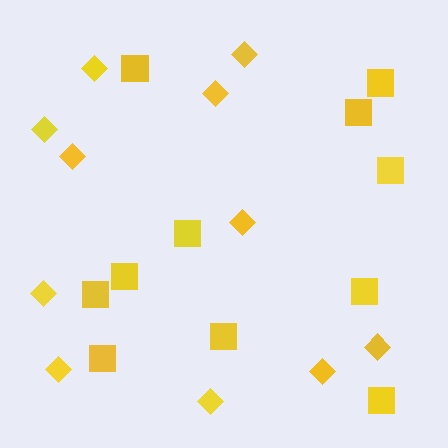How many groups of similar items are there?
There are 2 groups: one group of diamonds (11) and one group of squares (11).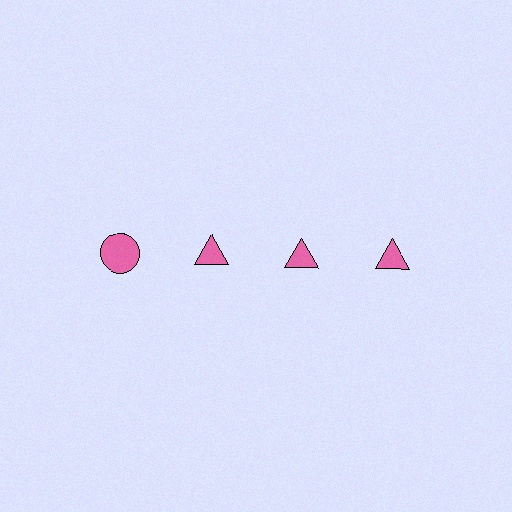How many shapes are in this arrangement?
There are 4 shapes arranged in a grid pattern.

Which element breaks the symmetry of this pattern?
The pink circle in the top row, leftmost column breaks the symmetry. All other shapes are pink triangles.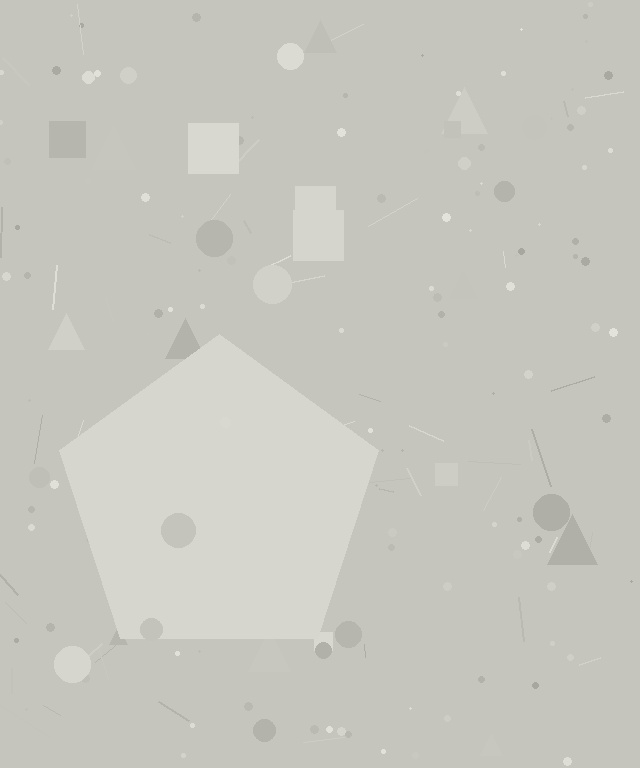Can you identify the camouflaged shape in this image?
The camouflaged shape is a pentagon.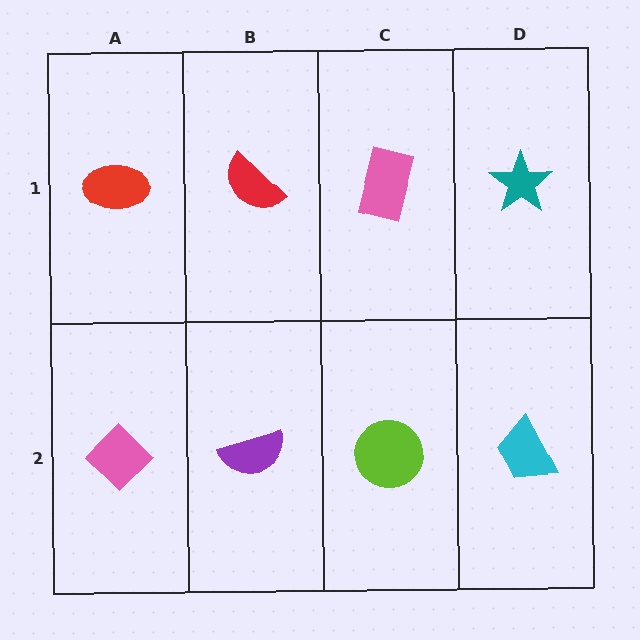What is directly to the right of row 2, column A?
A purple semicircle.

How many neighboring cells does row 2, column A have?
2.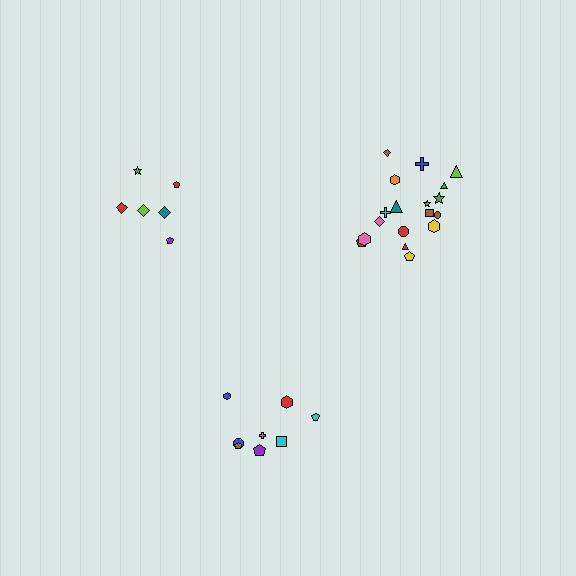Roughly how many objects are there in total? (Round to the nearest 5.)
Roughly 30 objects in total.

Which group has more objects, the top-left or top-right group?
The top-right group.